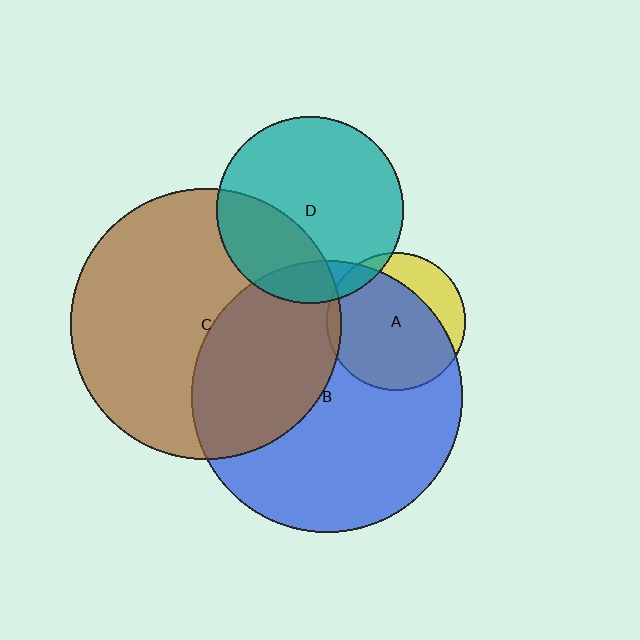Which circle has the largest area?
Circle B (blue).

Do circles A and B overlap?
Yes.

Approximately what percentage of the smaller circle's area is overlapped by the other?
Approximately 75%.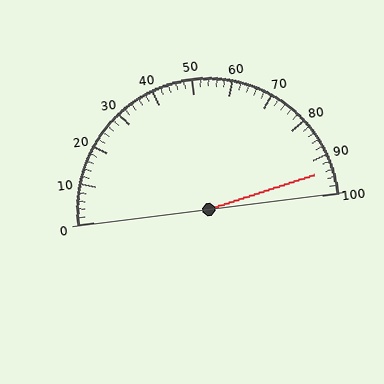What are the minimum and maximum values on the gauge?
The gauge ranges from 0 to 100.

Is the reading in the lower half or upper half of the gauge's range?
The reading is in the upper half of the range (0 to 100).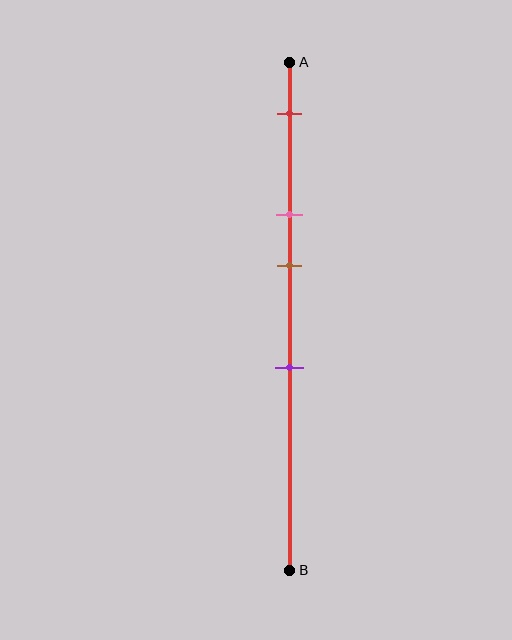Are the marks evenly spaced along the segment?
No, the marks are not evenly spaced.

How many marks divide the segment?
There are 4 marks dividing the segment.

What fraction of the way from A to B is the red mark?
The red mark is approximately 10% (0.1) of the way from A to B.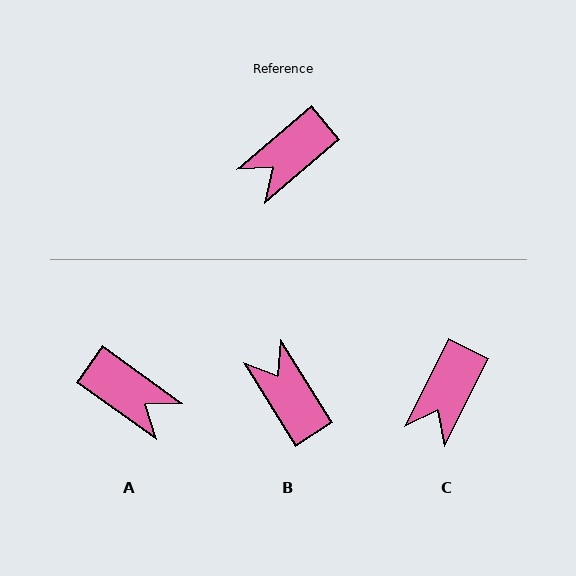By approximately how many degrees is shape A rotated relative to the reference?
Approximately 104 degrees counter-clockwise.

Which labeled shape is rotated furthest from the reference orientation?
A, about 104 degrees away.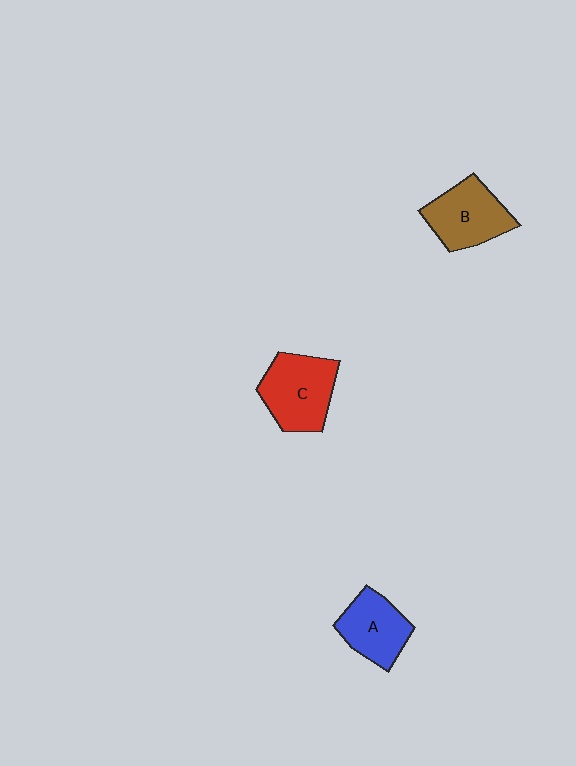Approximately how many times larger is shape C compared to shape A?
Approximately 1.2 times.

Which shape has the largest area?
Shape C (red).